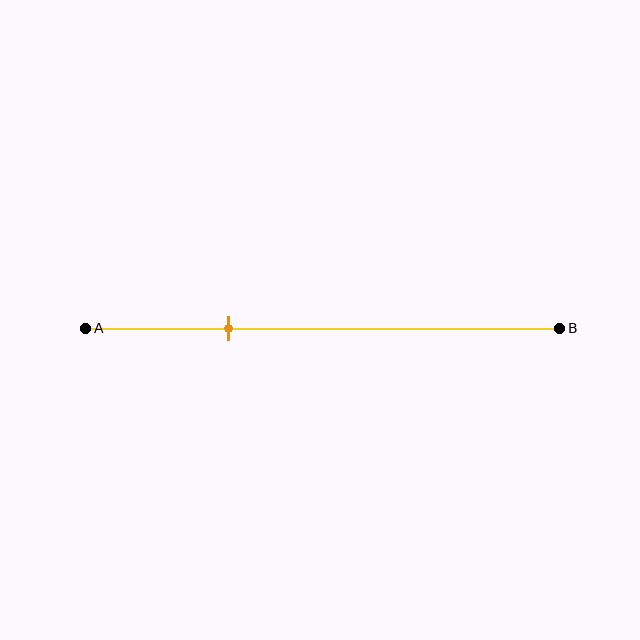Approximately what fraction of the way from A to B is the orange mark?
The orange mark is approximately 30% of the way from A to B.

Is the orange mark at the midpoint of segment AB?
No, the mark is at about 30% from A, not at the 50% midpoint.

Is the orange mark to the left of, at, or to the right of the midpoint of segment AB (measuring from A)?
The orange mark is to the left of the midpoint of segment AB.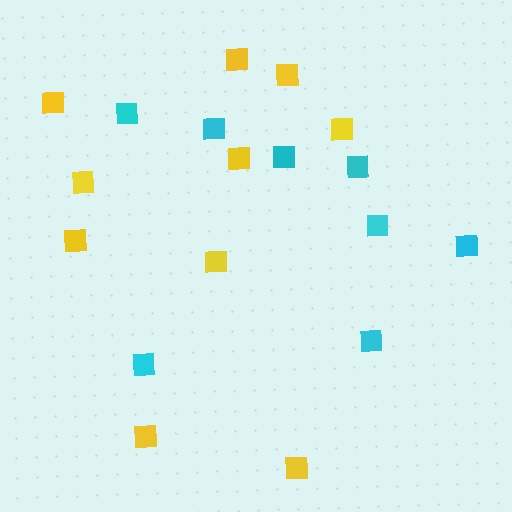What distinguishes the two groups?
There are 2 groups: one group of yellow squares (10) and one group of cyan squares (8).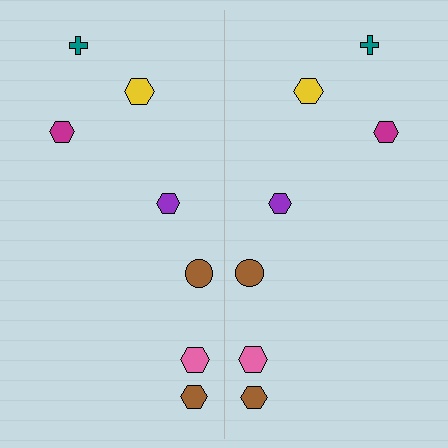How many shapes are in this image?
There are 14 shapes in this image.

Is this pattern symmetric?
Yes, this pattern has bilateral (reflection) symmetry.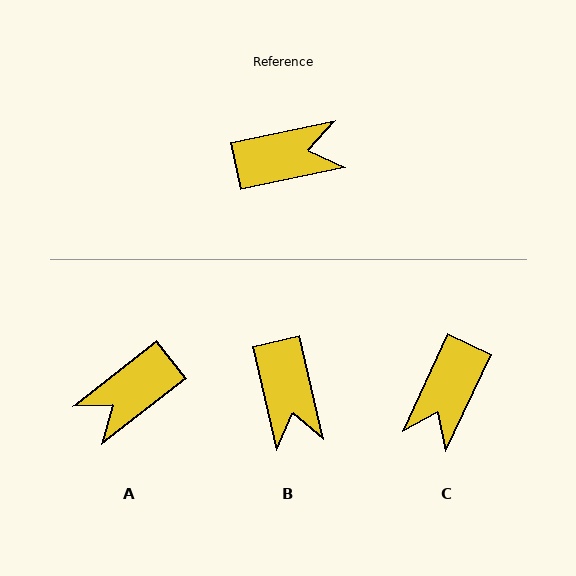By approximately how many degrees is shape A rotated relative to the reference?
Approximately 154 degrees clockwise.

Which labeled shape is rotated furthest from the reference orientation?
A, about 154 degrees away.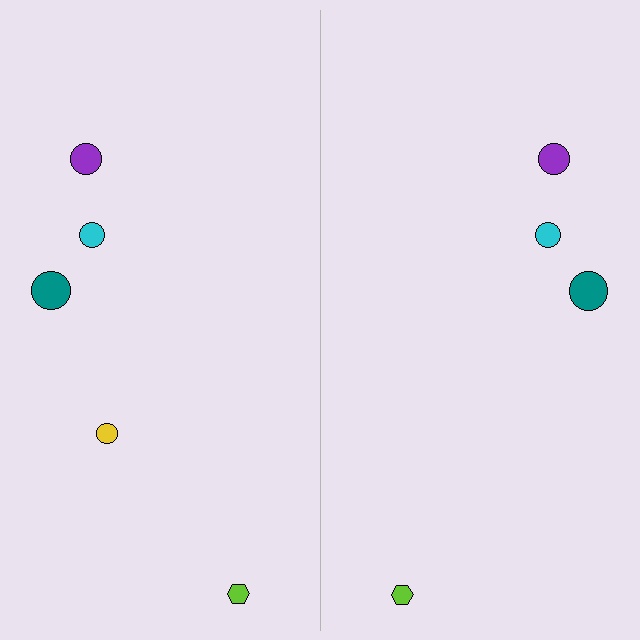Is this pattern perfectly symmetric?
No, the pattern is not perfectly symmetric. A yellow circle is missing from the right side.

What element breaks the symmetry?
A yellow circle is missing from the right side.